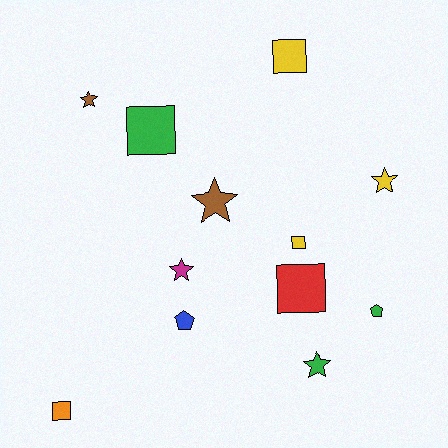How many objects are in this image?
There are 12 objects.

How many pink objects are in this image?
There are no pink objects.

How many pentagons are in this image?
There are 2 pentagons.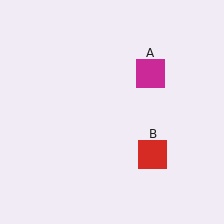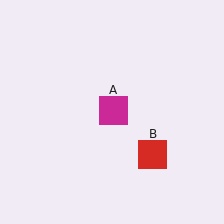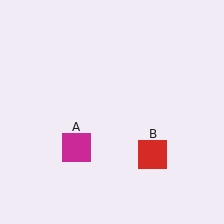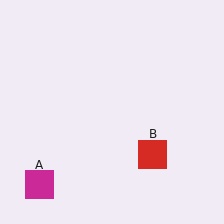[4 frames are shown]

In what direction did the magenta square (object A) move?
The magenta square (object A) moved down and to the left.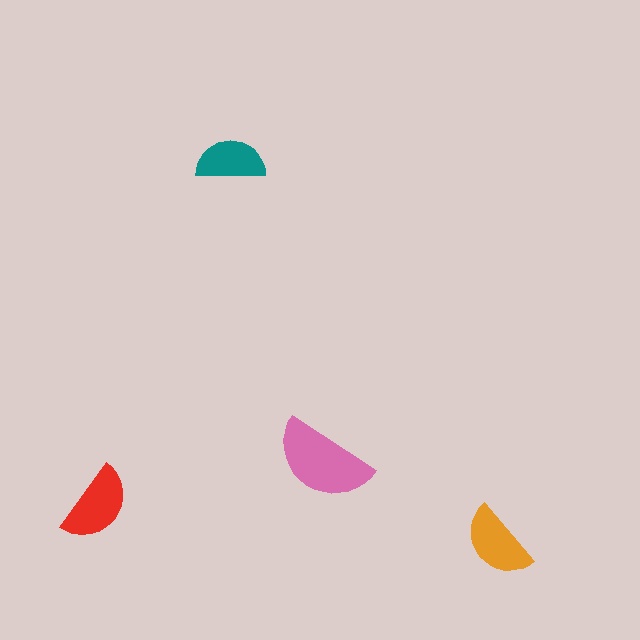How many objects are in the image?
There are 4 objects in the image.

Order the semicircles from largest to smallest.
the pink one, the red one, the orange one, the teal one.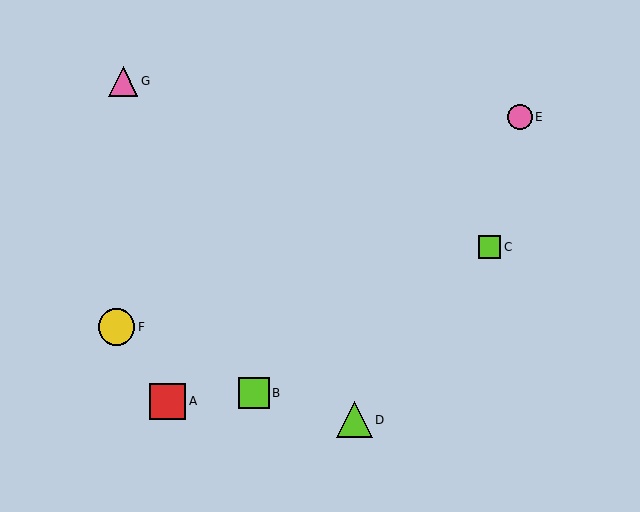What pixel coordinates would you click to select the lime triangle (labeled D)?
Click at (354, 420) to select the lime triangle D.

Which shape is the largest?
The yellow circle (labeled F) is the largest.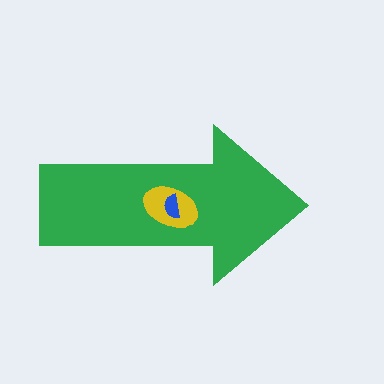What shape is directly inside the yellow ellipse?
The blue semicircle.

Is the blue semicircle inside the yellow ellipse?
Yes.